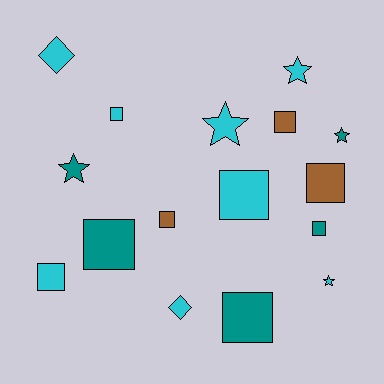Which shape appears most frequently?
Square, with 9 objects.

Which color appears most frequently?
Cyan, with 8 objects.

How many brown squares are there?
There are 3 brown squares.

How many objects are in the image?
There are 16 objects.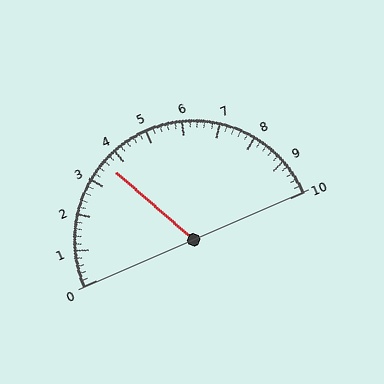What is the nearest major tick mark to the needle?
The nearest major tick mark is 4.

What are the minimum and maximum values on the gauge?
The gauge ranges from 0 to 10.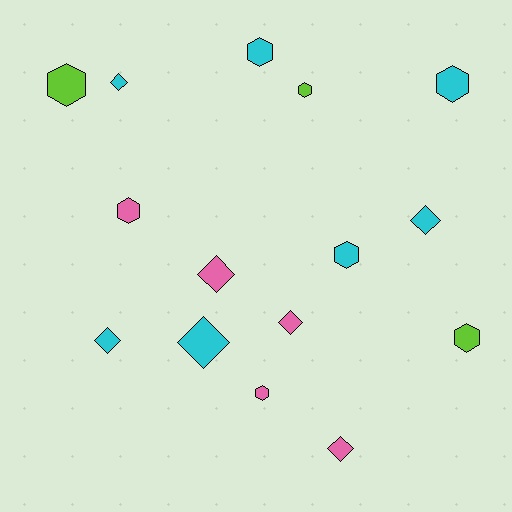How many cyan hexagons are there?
There are 3 cyan hexagons.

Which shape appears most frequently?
Hexagon, with 8 objects.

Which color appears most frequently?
Cyan, with 7 objects.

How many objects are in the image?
There are 15 objects.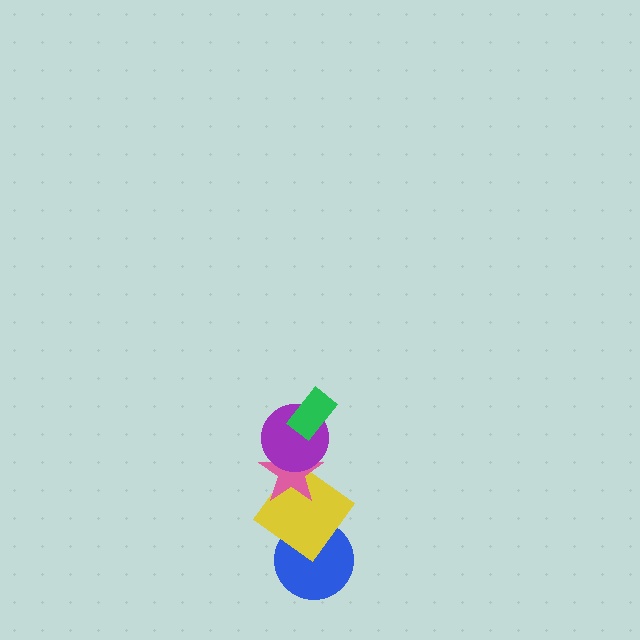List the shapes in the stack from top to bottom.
From top to bottom: the green rectangle, the purple circle, the pink star, the yellow diamond, the blue circle.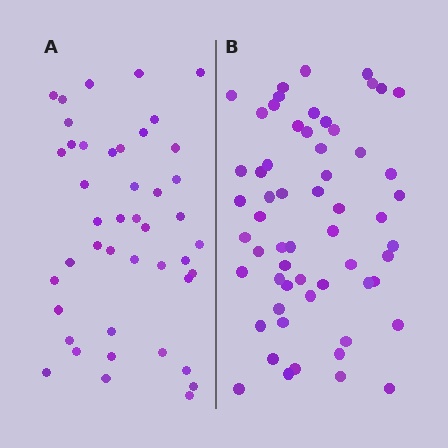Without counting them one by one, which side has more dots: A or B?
Region B (the right region) has more dots.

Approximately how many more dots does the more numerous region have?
Region B has approximately 15 more dots than region A.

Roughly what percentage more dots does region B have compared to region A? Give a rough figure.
About 35% more.